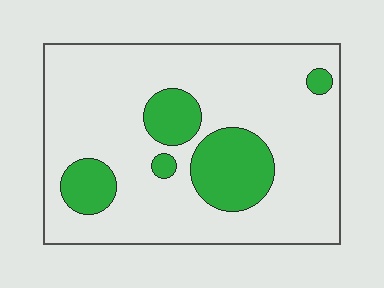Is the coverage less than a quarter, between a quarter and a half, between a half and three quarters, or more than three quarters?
Less than a quarter.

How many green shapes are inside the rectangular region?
5.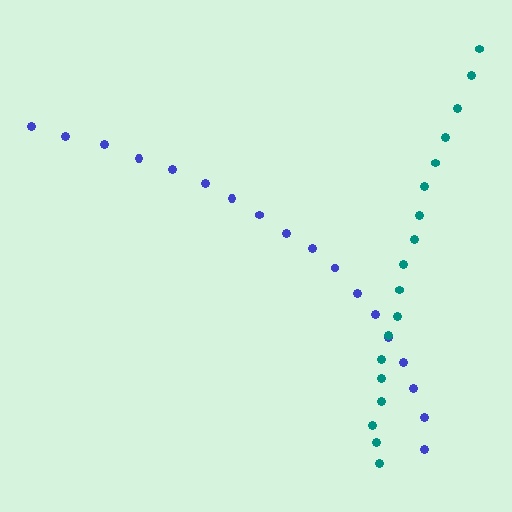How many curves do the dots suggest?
There are 2 distinct paths.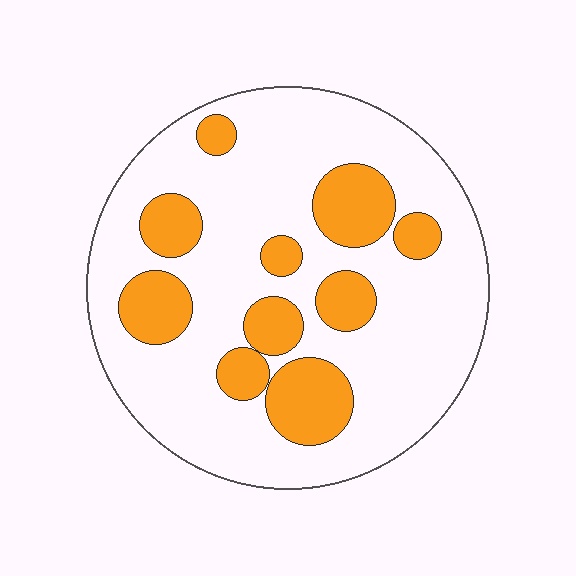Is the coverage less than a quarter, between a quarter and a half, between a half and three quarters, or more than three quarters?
Between a quarter and a half.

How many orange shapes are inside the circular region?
10.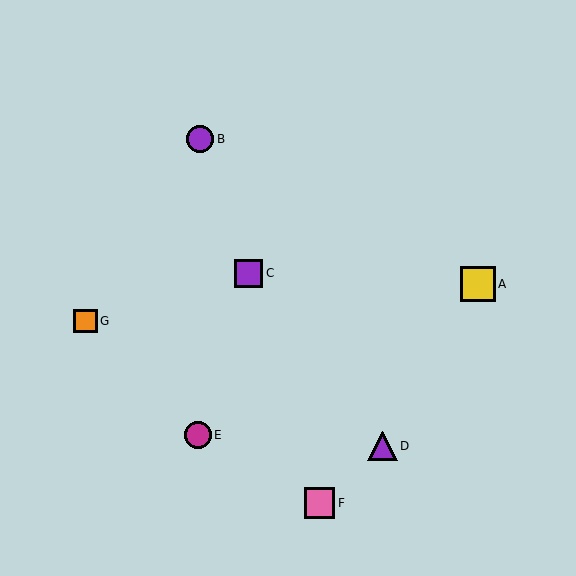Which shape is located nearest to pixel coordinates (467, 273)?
The yellow square (labeled A) at (478, 284) is nearest to that location.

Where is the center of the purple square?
The center of the purple square is at (248, 274).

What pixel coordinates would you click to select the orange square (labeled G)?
Click at (85, 321) to select the orange square G.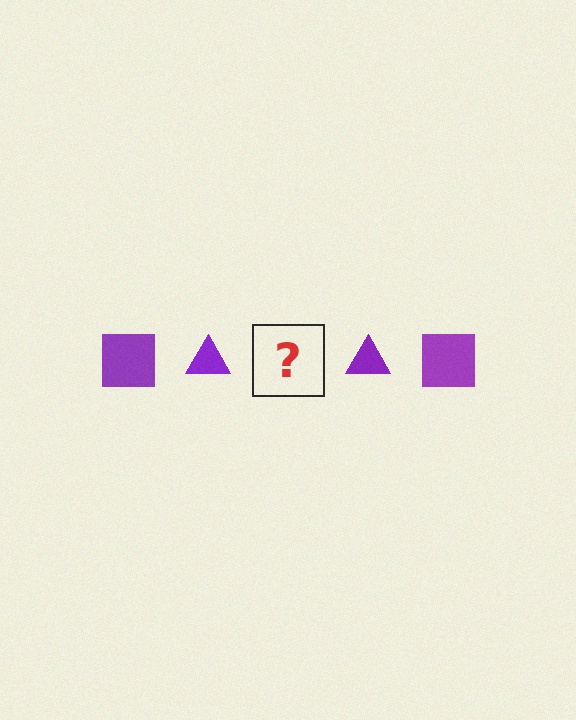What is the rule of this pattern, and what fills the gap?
The rule is that the pattern cycles through square, triangle shapes in purple. The gap should be filled with a purple square.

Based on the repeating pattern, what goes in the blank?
The blank should be a purple square.